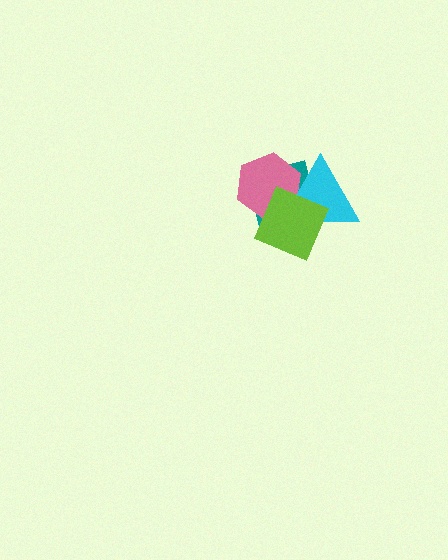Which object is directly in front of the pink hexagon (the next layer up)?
The cyan triangle is directly in front of the pink hexagon.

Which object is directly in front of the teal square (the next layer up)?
The pink hexagon is directly in front of the teal square.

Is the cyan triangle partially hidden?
Yes, it is partially covered by another shape.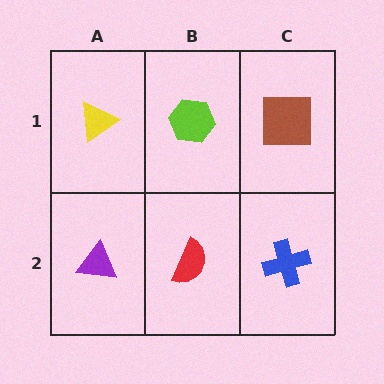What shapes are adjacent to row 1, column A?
A purple triangle (row 2, column A), a lime hexagon (row 1, column B).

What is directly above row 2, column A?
A yellow triangle.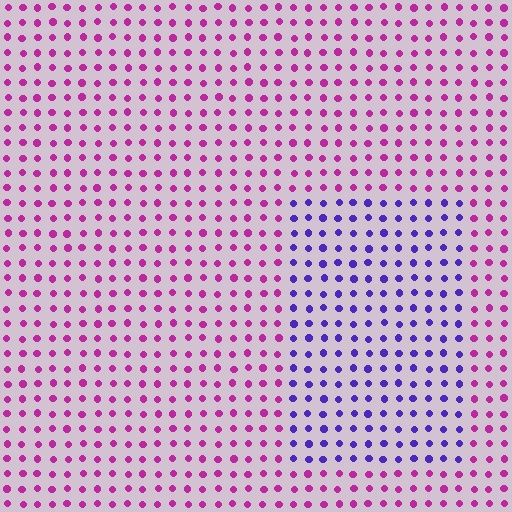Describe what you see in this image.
The image is filled with small magenta elements in a uniform arrangement. A rectangle-shaped region is visible where the elements are tinted to a slightly different hue, forming a subtle color boundary.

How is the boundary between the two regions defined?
The boundary is defined purely by a slight shift in hue (about 56 degrees). Spacing, size, and orientation are identical on both sides.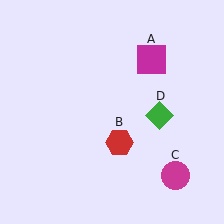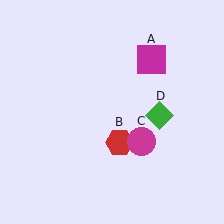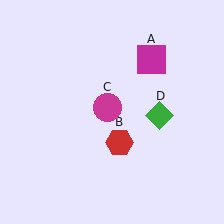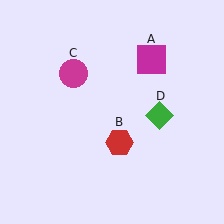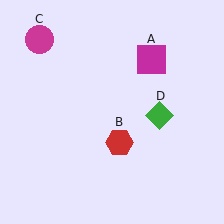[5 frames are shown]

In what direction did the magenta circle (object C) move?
The magenta circle (object C) moved up and to the left.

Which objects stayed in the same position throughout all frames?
Magenta square (object A) and red hexagon (object B) and green diamond (object D) remained stationary.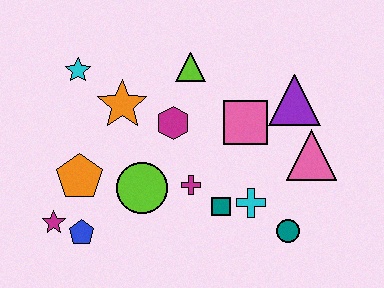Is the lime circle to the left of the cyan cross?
Yes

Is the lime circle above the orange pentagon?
No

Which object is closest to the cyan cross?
The teal square is closest to the cyan cross.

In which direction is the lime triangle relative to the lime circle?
The lime triangle is above the lime circle.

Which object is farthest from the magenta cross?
The cyan star is farthest from the magenta cross.